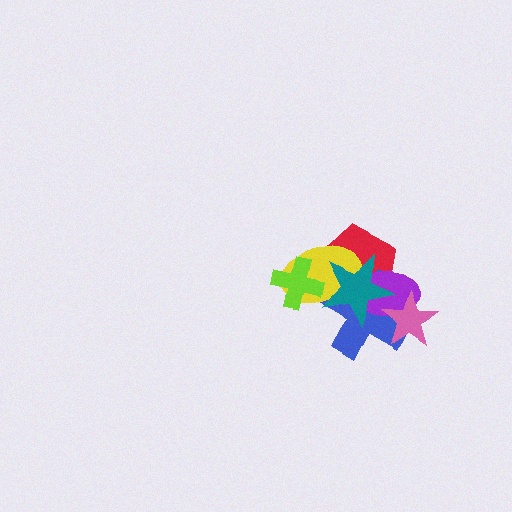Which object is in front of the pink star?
The teal star is in front of the pink star.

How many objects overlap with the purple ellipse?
4 objects overlap with the purple ellipse.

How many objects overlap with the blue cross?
5 objects overlap with the blue cross.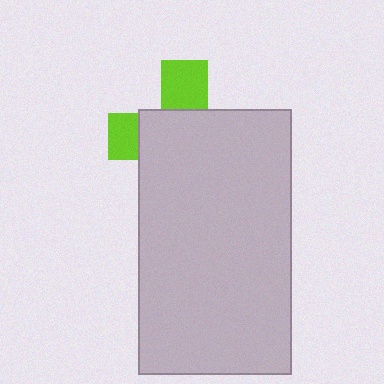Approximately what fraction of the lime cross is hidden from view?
Roughly 69% of the lime cross is hidden behind the light gray rectangle.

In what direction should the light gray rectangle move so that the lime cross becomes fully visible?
The light gray rectangle should move down. That is the shortest direction to clear the overlap and leave the lime cross fully visible.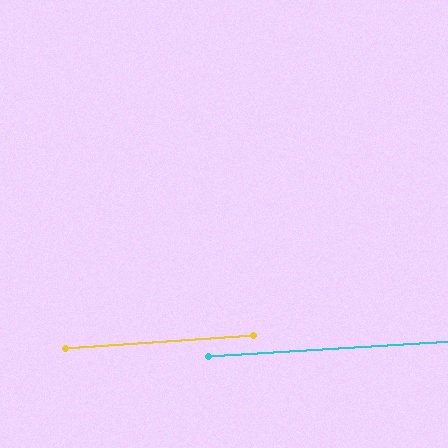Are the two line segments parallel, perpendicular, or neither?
Parallel — their directions differ by only 0.3°.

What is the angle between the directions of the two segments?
Approximately 0 degrees.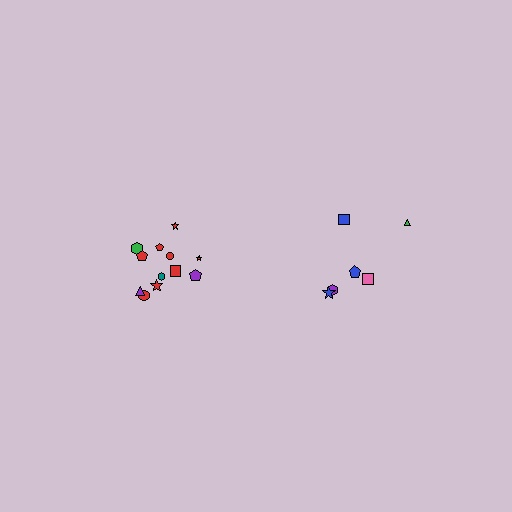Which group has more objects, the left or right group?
The left group.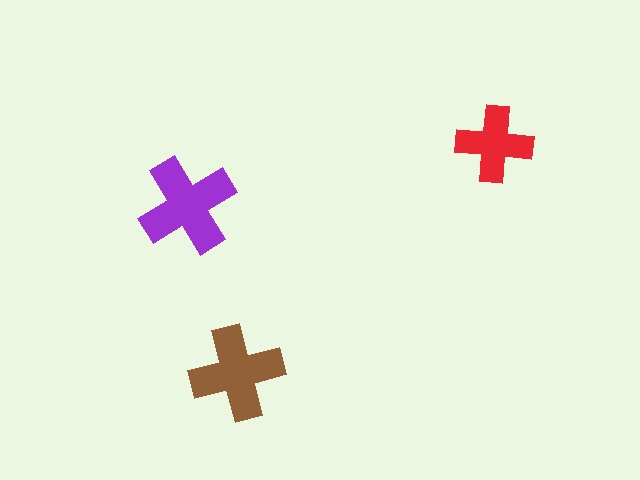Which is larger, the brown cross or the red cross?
The brown one.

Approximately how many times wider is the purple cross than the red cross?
About 1.5 times wider.